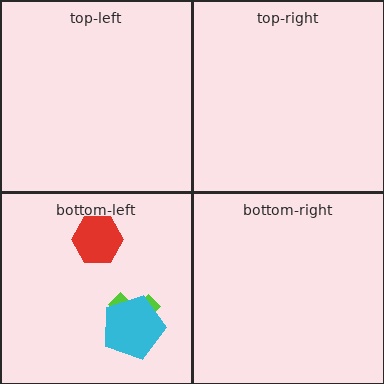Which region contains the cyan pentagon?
The bottom-left region.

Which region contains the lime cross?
The bottom-left region.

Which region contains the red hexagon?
The bottom-left region.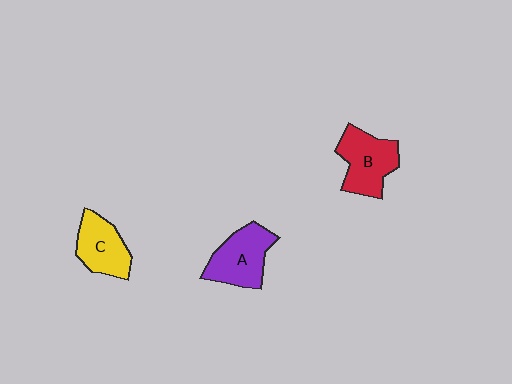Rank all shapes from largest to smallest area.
From largest to smallest: B (red), A (purple), C (yellow).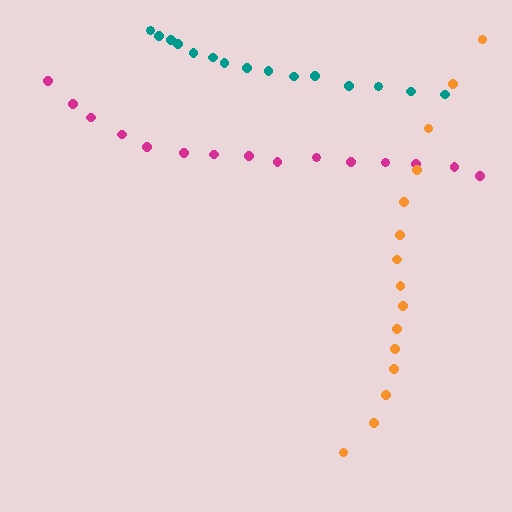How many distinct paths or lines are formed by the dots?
There are 3 distinct paths.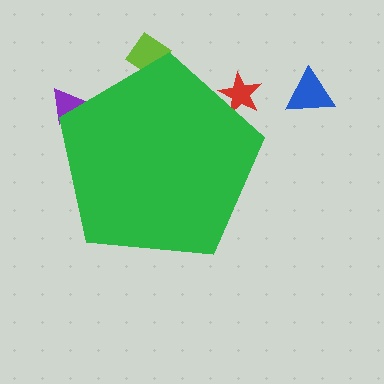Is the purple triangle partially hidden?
Yes, the purple triangle is partially hidden behind the green pentagon.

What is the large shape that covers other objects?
A green pentagon.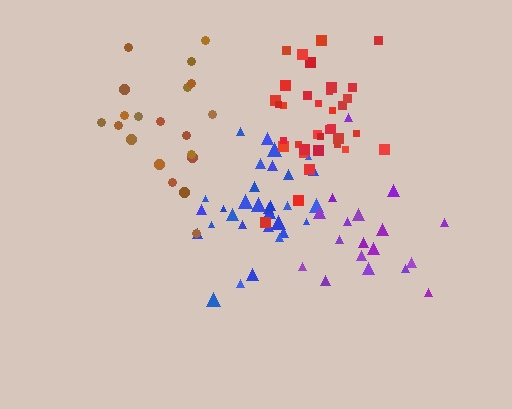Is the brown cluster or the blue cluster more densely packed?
Blue.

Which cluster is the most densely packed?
Red.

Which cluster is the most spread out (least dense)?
Brown.